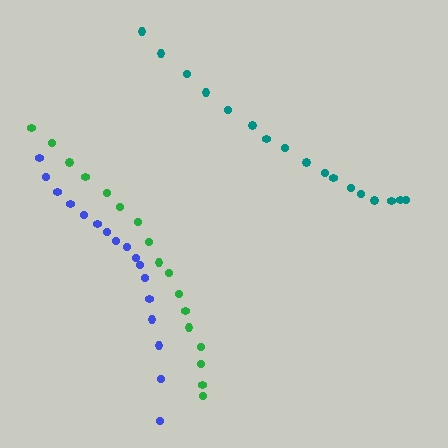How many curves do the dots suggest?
There are 3 distinct paths.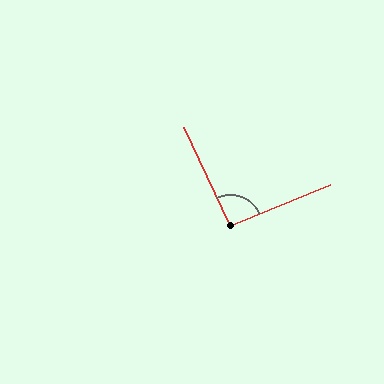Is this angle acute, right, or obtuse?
It is approximately a right angle.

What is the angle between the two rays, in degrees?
Approximately 92 degrees.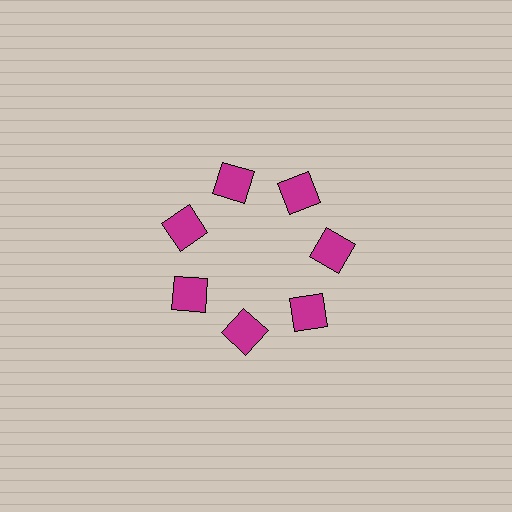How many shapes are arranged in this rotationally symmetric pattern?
There are 7 shapes, arranged in 7 groups of 1.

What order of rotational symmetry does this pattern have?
This pattern has 7-fold rotational symmetry.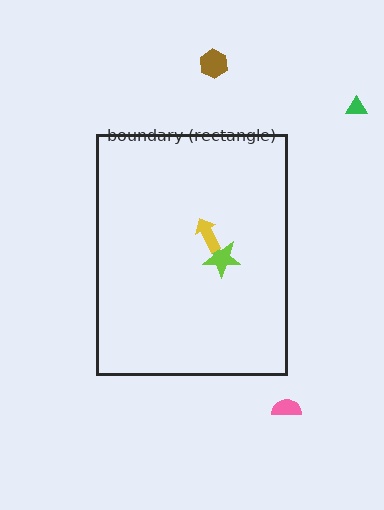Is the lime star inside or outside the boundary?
Inside.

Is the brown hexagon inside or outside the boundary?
Outside.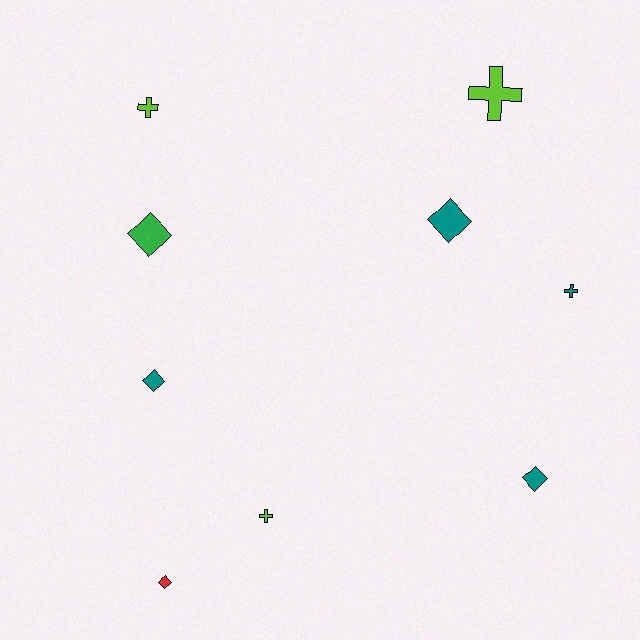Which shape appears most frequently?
Diamond, with 5 objects.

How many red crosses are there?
There are no red crosses.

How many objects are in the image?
There are 9 objects.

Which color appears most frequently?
Teal, with 4 objects.